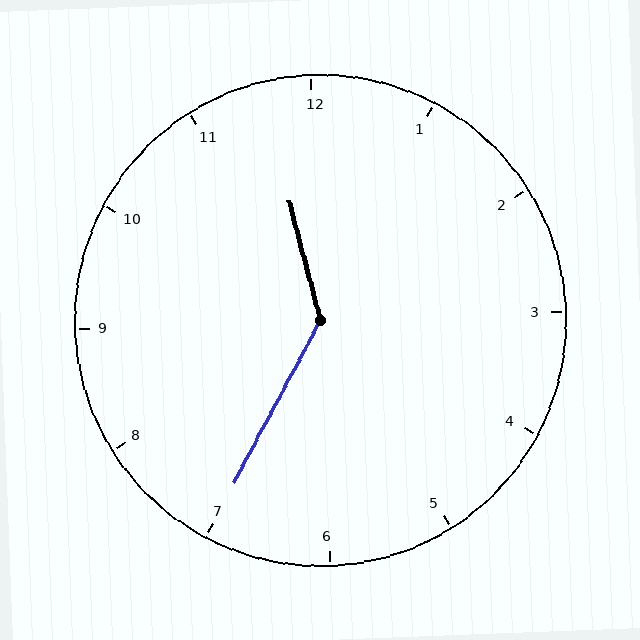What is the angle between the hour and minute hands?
Approximately 138 degrees.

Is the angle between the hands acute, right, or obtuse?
It is obtuse.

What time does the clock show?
11:35.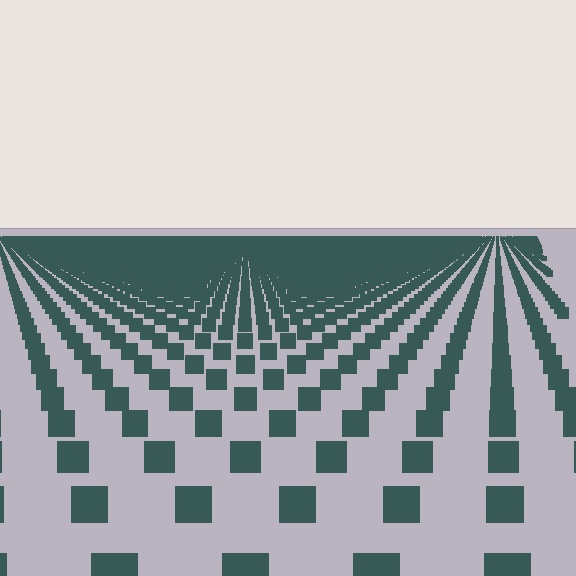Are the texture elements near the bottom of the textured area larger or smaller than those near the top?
Larger. Near the bottom, elements are closer to the viewer and appear at a bigger on-screen size.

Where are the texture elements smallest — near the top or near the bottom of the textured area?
Near the top.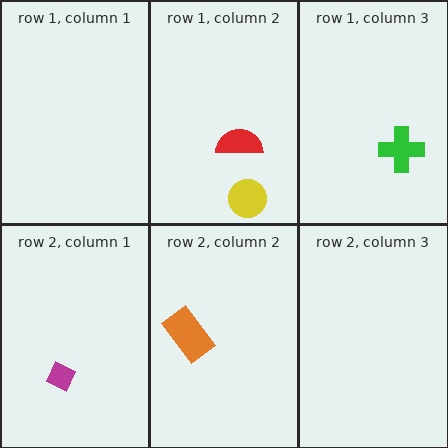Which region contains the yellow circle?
The row 1, column 2 region.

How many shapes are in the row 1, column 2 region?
2.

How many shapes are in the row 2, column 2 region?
1.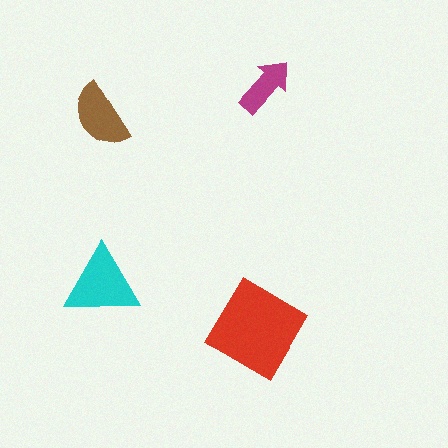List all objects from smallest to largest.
The magenta arrow, the brown semicircle, the cyan triangle, the red diamond.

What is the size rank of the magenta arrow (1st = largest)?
4th.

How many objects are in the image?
There are 4 objects in the image.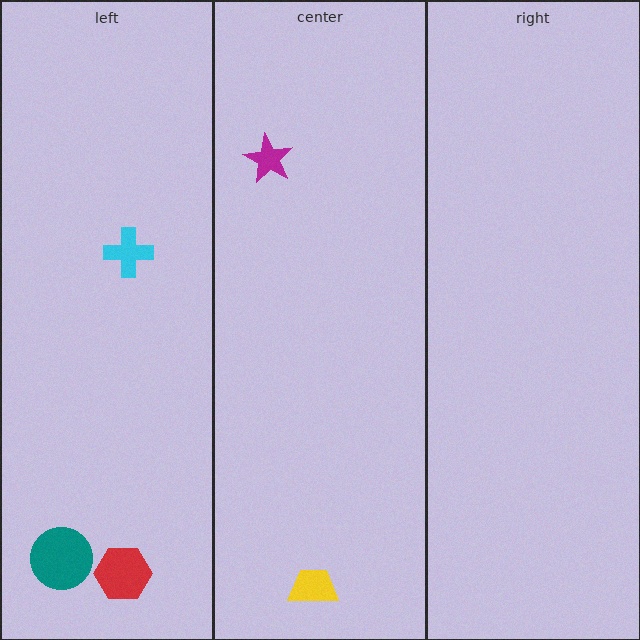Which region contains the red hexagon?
The left region.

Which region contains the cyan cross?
The left region.